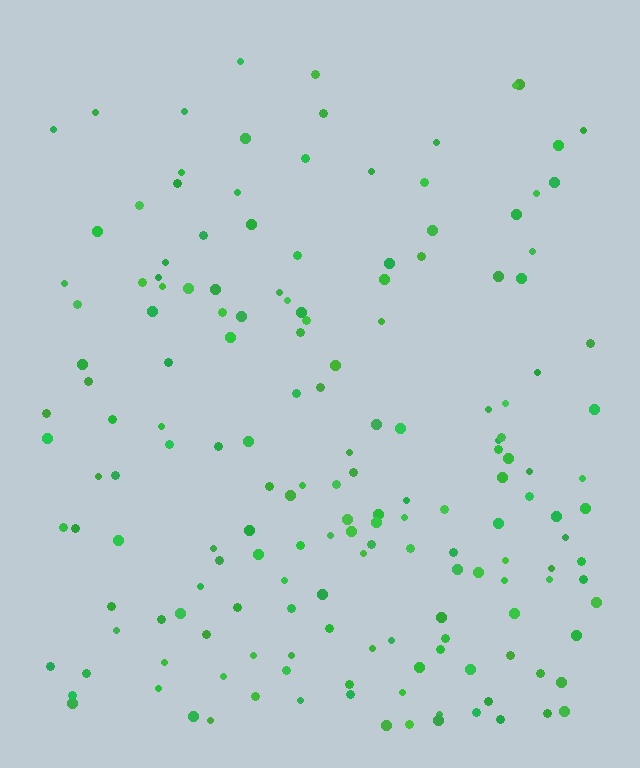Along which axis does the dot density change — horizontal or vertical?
Vertical.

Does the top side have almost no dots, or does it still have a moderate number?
Still a moderate number, just noticeably fewer than the bottom.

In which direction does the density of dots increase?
From top to bottom, with the bottom side densest.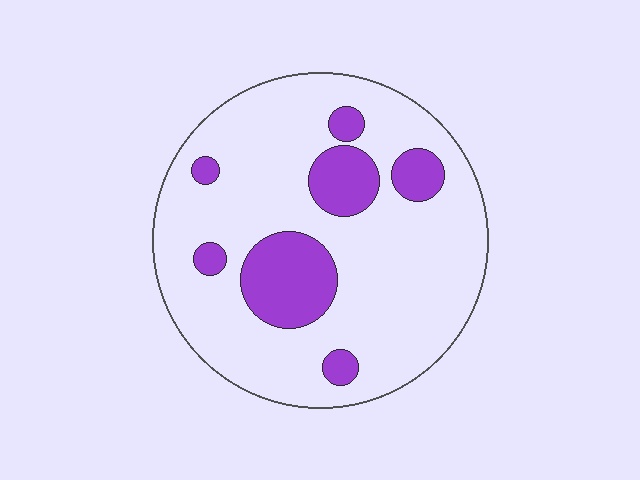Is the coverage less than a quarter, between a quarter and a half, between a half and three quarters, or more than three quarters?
Less than a quarter.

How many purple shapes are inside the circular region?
7.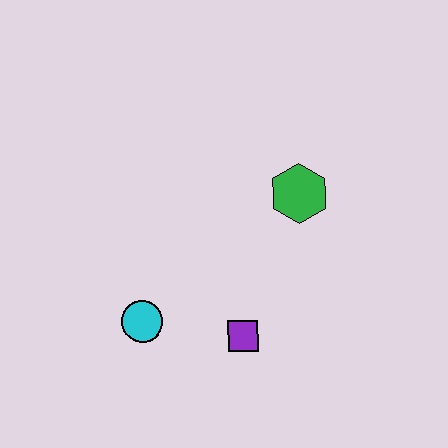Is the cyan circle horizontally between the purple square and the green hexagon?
No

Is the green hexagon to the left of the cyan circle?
No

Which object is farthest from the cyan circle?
The green hexagon is farthest from the cyan circle.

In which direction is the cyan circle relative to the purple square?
The cyan circle is to the left of the purple square.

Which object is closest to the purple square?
The cyan circle is closest to the purple square.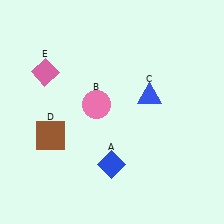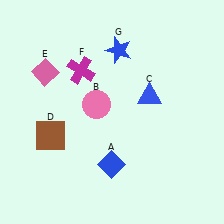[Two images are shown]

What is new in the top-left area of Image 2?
A magenta cross (F) was added in the top-left area of Image 2.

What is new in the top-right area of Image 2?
A blue star (G) was added in the top-right area of Image 2.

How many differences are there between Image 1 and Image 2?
There are 2 differences between the two images.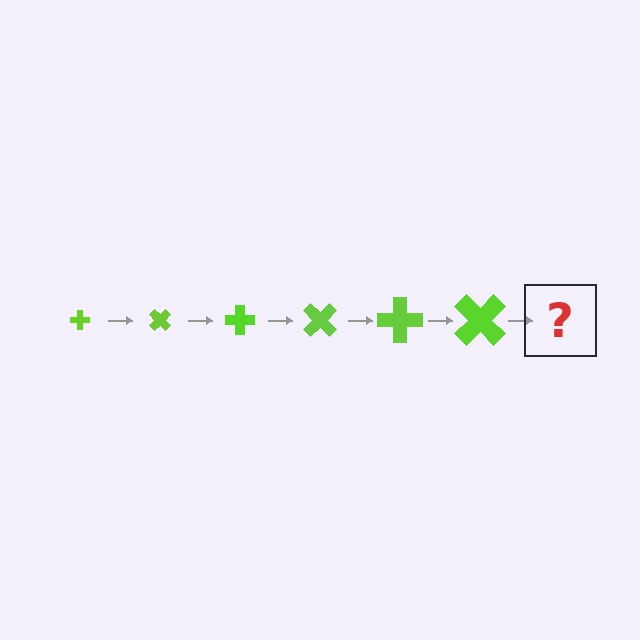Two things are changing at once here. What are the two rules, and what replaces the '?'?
The two rules are that the cross grows larger each step and it rotates 45 degrees each step. The '?' should be a cross, larger than the previous one and rotated 270 degrees from the start.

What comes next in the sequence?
The next element should be a cross, larger than the previous one and rotated 270 degrees from the start.